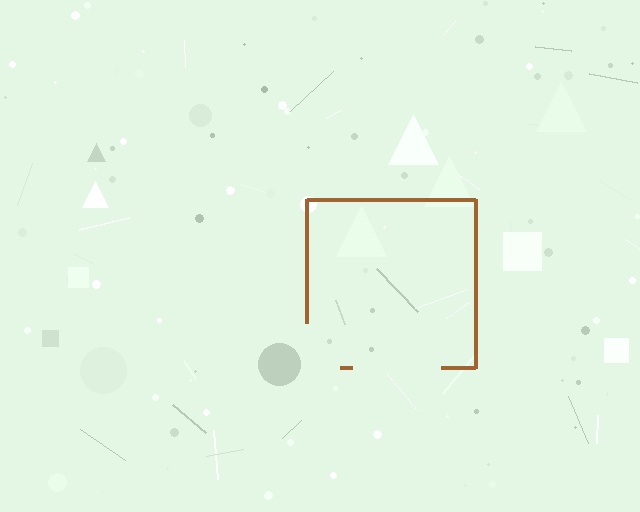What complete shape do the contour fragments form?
The contour fragments form a square.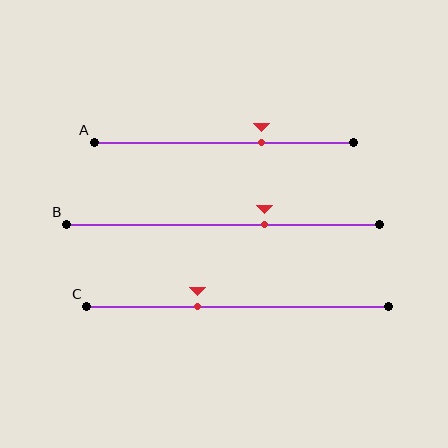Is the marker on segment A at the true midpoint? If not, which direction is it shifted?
No, the marker on segment A is shifted to the right by about 15% of the segment length.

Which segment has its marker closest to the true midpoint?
Segment B has its marker closest to the true midpoint.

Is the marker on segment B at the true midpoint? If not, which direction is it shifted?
No, the marker on segment B is shifted to the right by about 13% of the segment length.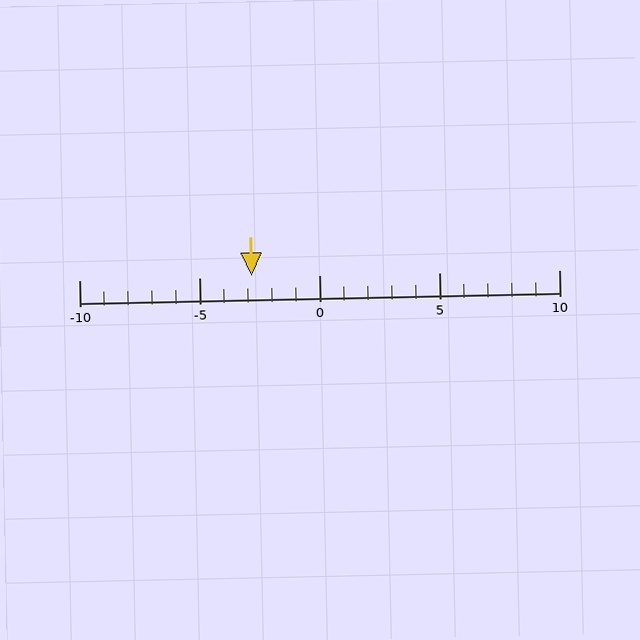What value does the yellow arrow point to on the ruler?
The yellow arrow points to approximately -3.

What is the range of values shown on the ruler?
The ruler shows values from -10 to 10.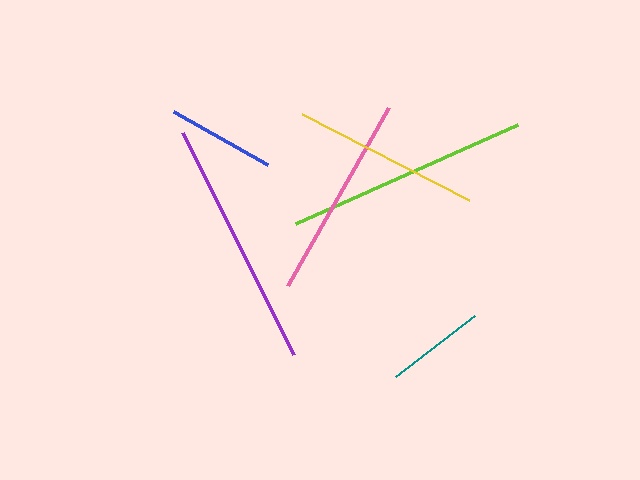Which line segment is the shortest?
The teal line is the shortest at approximately 100 pixels.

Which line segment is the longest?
The purple line is the longest at approximately 248 pixels.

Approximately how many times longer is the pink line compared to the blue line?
The pink line is approximately 1.9 times the length of the blue line.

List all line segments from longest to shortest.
From longest to shortest: purple, lime, pink, yellow, blue, teal.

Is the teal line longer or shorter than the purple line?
The purple line is longer than the teal line.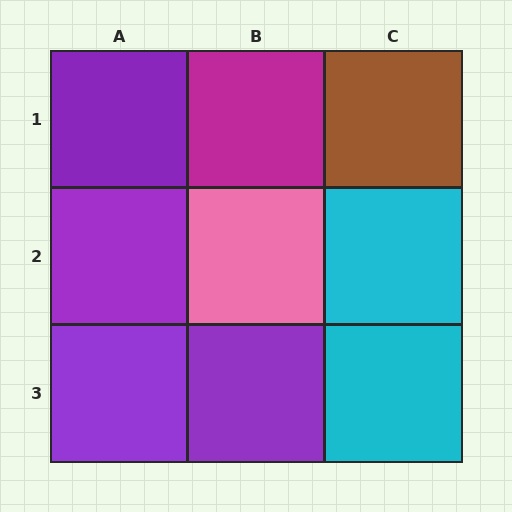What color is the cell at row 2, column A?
Purple.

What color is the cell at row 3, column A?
Purple.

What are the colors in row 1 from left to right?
Purple, magenta, brown.